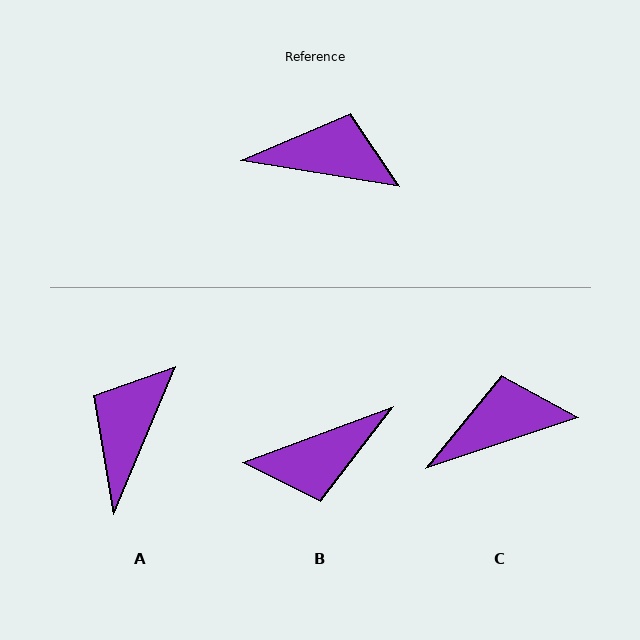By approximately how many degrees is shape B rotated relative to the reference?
Approximately 150 degrees clockwise.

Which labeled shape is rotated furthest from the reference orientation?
B, about 150 degrees away.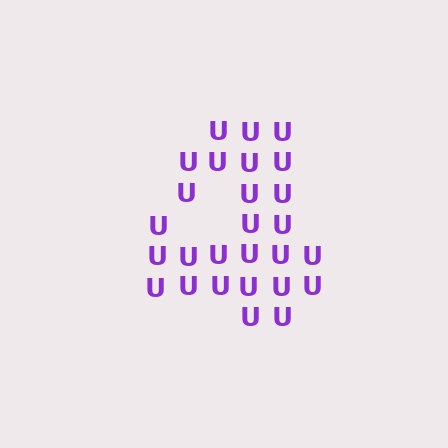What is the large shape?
The large shape is the digit 4.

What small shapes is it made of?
It is made of small letter U's.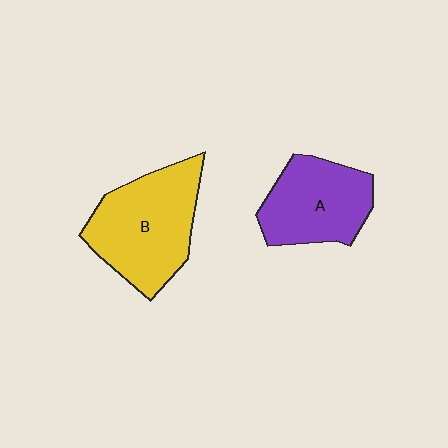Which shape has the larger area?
Shape B (yellow).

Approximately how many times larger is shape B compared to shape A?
Approximately 1.3 times.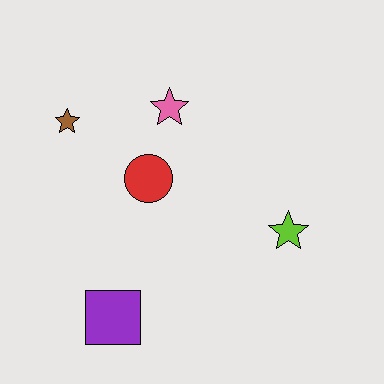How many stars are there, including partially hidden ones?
There are 3 stars.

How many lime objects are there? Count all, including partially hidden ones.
There is 1 lime object.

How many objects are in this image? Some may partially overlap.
There are 5 objects.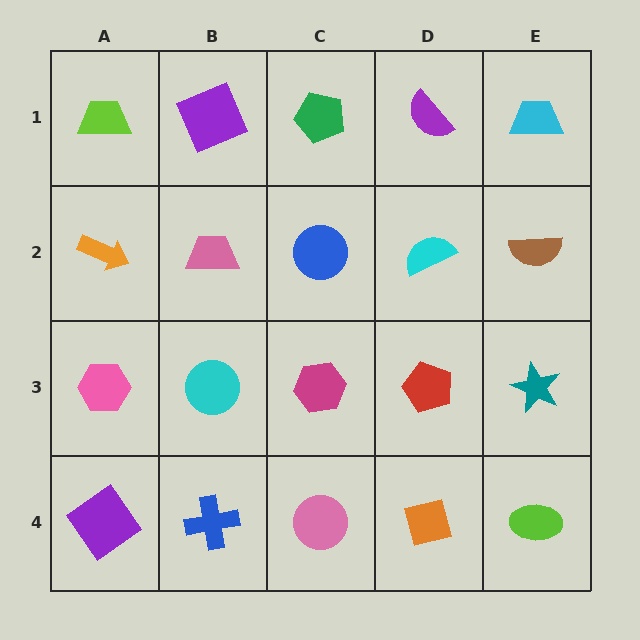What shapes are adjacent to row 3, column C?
A blue circle (row 2, column C), a pink circle (row 4, column C), a cyan circle (row 3, column B), a red pentagon (row 3, column D).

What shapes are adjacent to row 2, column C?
A green pentagon (row 1, column C), a magenta hexagon (row 3, column C), a pink trapezoid (row 2, column B), a cyan semicircle (row 2, column D).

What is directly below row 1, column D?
A cyan semicircle.